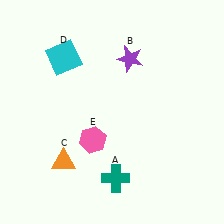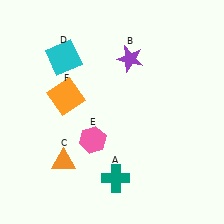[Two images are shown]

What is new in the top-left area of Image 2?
An orange square (F) was added in the top-left area of Image 2.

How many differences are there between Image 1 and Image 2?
There is 1 difference between the two images.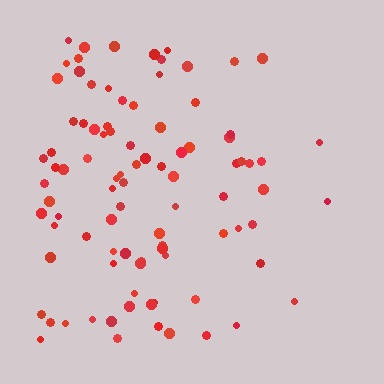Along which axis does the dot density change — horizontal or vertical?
Horizontal.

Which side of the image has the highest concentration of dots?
The left.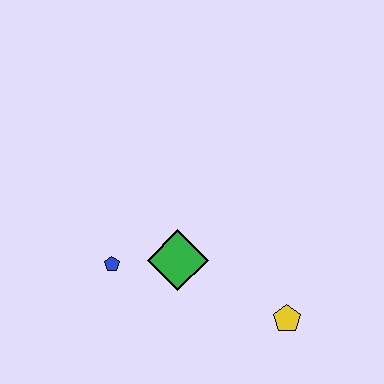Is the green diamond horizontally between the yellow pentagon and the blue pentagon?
Yes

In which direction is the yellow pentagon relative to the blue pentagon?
The yellow pentagon is to the right of the blue pentagon.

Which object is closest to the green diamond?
The blue pentagon is closest to the green diamond.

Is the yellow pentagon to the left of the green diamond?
No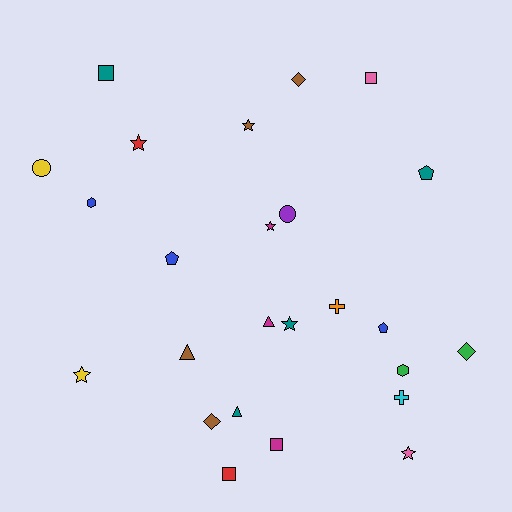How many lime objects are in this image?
There are no lime objects.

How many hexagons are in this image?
There are 2 hexagons.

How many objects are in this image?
There are 25 objects.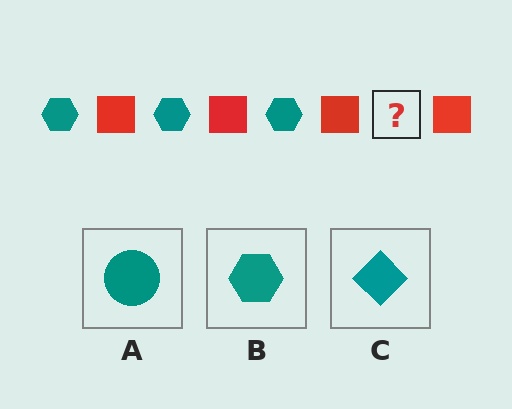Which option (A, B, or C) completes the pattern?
B.